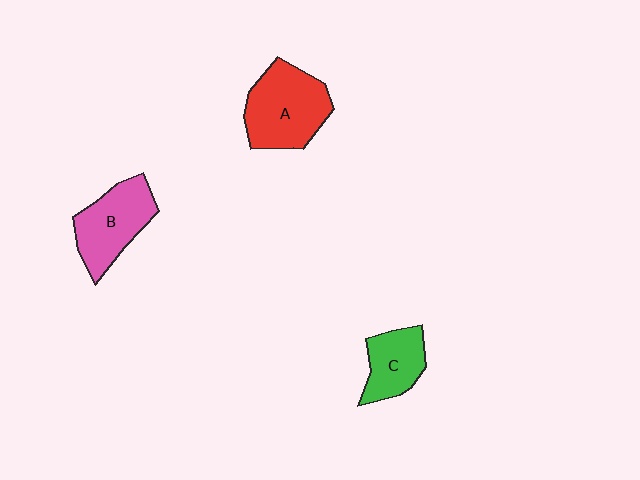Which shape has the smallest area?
Shape C (green).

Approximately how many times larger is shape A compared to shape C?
Approximately 1.6 times.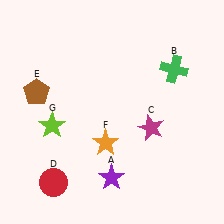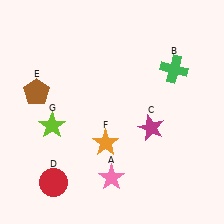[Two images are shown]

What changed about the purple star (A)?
In Image 1, A is purple. In Image 2, it changed to pink.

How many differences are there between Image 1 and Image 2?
There is 1 difference between the two images.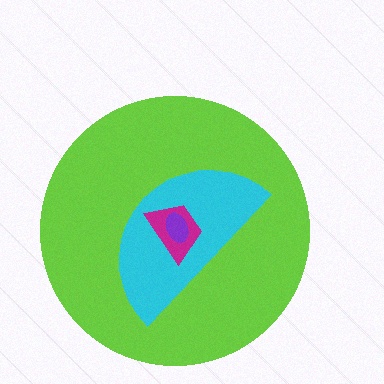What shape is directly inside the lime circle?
The cyan semicircle.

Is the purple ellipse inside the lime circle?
Yes.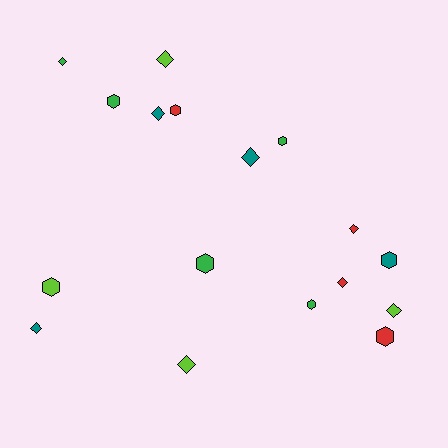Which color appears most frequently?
Green, with 5 objects.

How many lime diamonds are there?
There are 3 lime diamonds.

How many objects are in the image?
There are 17 objects.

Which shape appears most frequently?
Diamond, with 9 objects.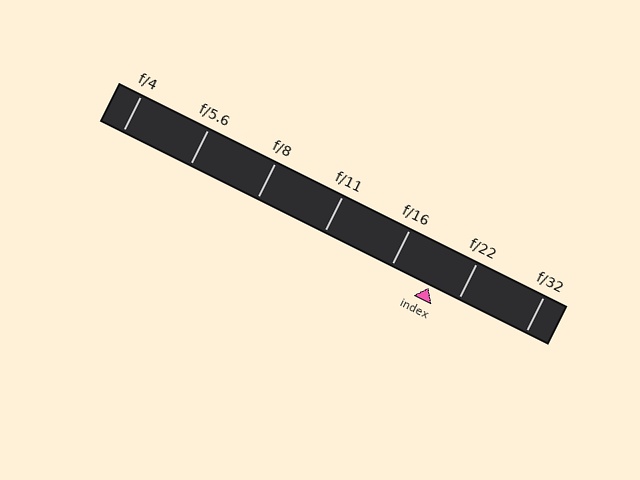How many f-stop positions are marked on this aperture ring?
There are 7 f-stop positions marked.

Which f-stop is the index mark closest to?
The index mark is closest to f/22.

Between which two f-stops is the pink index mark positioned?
The index mark is between f/16 and f/22.